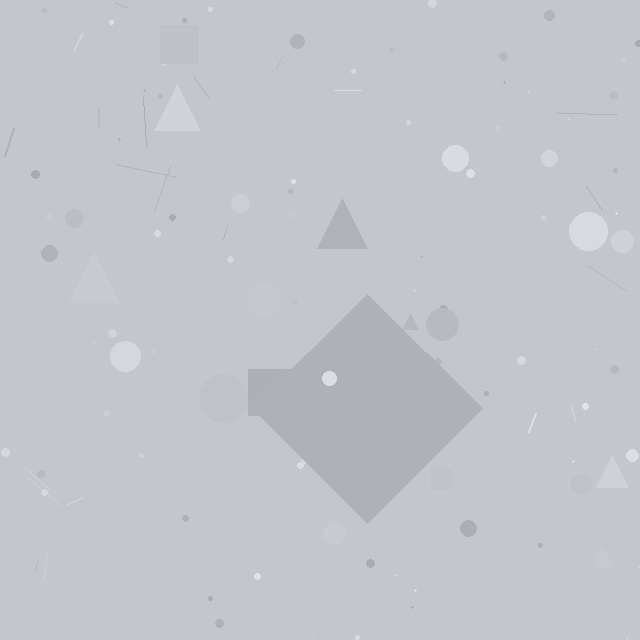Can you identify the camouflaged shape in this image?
The camouflaged shape is a diamond.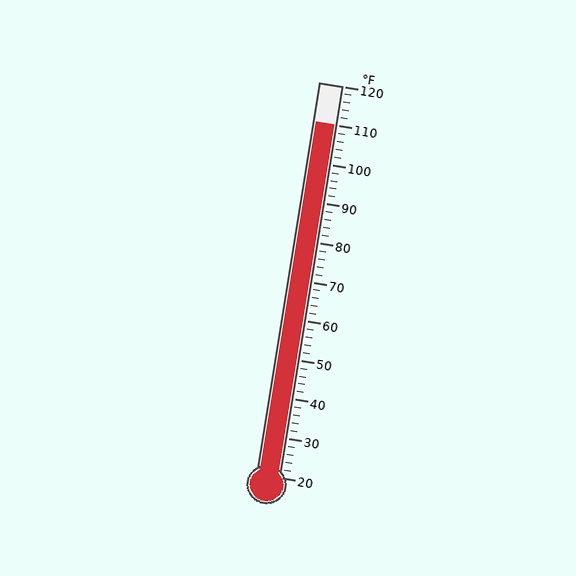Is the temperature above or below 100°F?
The temperature is above 100°F.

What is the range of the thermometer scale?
The thermometer scale ranges from 20°F to 120°F.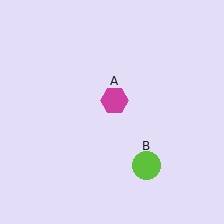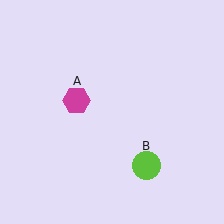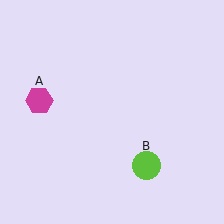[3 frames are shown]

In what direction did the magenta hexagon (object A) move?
The magenta hexagon (object A) moved left.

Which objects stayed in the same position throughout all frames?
Lime circle (object B) remained stationary.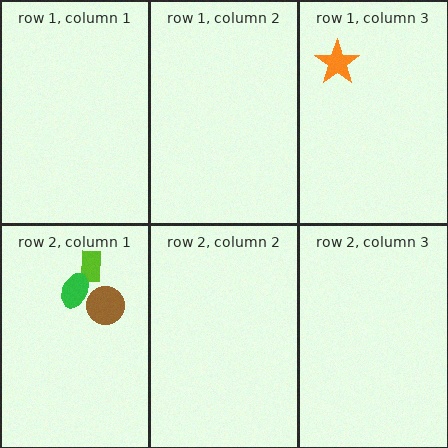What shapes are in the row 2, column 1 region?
The brown circle, the lime rectangle, the green ellipse.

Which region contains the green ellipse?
The row 2, column 1 region.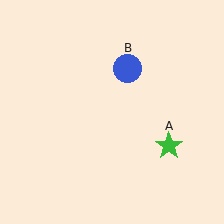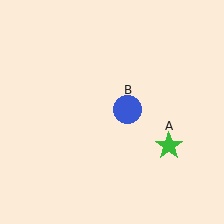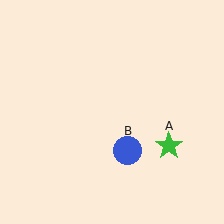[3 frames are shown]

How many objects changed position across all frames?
1 object changed position: blue circle (object B).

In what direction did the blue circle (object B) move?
The blue circle (object B) moved down.